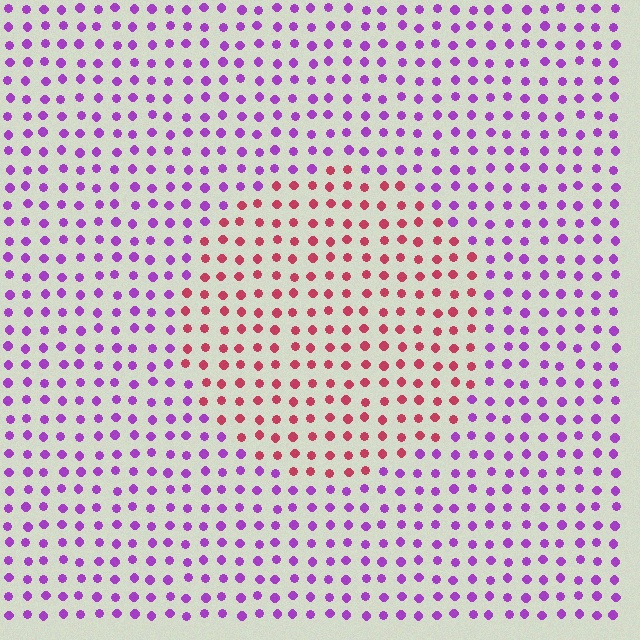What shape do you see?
I see a circle.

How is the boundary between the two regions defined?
The boundary is defined purely by a slight shift in hue (about 59 degrees). Spacing, size, and orientation are identical on both sides.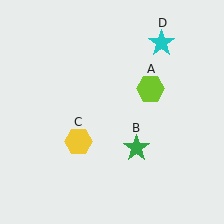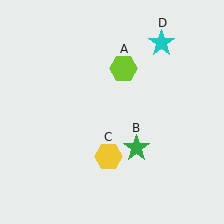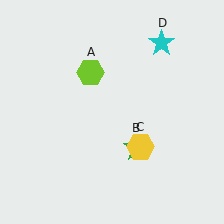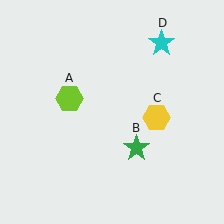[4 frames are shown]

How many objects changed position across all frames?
2 objects changed position: lime hexagon (object A), yellow hexagon (object C).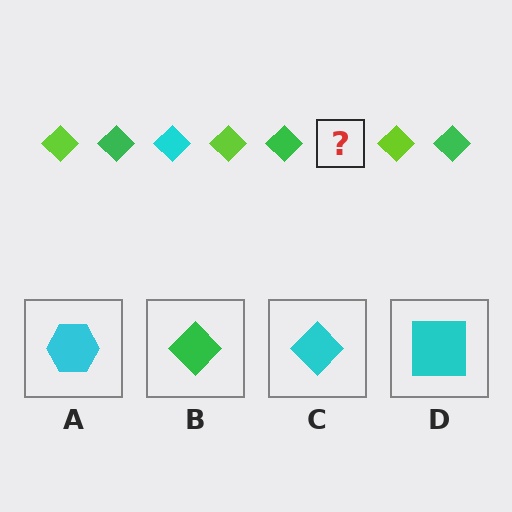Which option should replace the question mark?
Option C.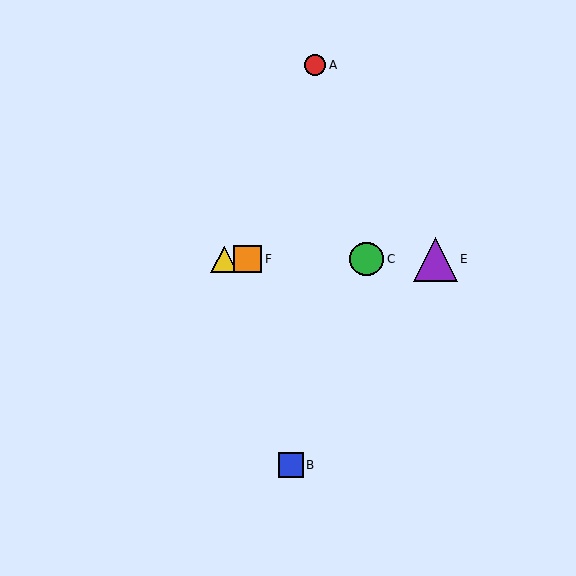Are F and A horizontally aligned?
No, F is at y≈259 and A is at y≈65.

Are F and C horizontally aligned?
Yes, both are at y≈259.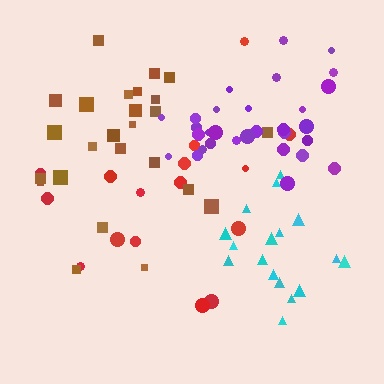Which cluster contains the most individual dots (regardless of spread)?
Purple (30).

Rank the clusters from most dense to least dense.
purple, cyan, brown, red.